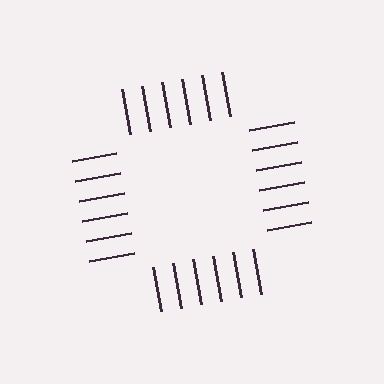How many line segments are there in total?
24 — 6 along each of the 4 edges.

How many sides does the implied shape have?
4 sides — the line-ends trace a square.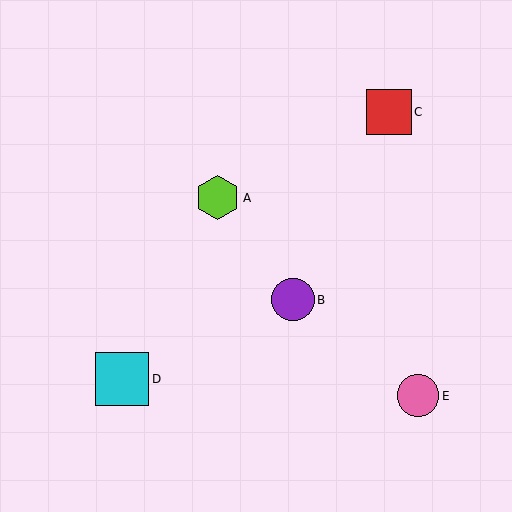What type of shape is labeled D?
Shape D is a cyan square.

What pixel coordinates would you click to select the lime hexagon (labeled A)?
Click at (218, 198) to select the lime hexagon A.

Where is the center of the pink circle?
The center of the pink circle is at (418, 396).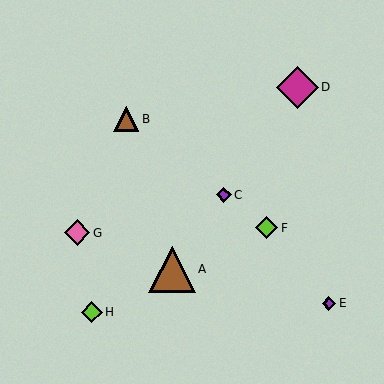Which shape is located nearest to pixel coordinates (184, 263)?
The brown triangle (labeled A) at (172, 269) is nearest to that location.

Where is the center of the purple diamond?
The center of the purple diamond is at (224, 195).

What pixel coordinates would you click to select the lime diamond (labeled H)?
Click at (92, 312) to select the lime diamond H.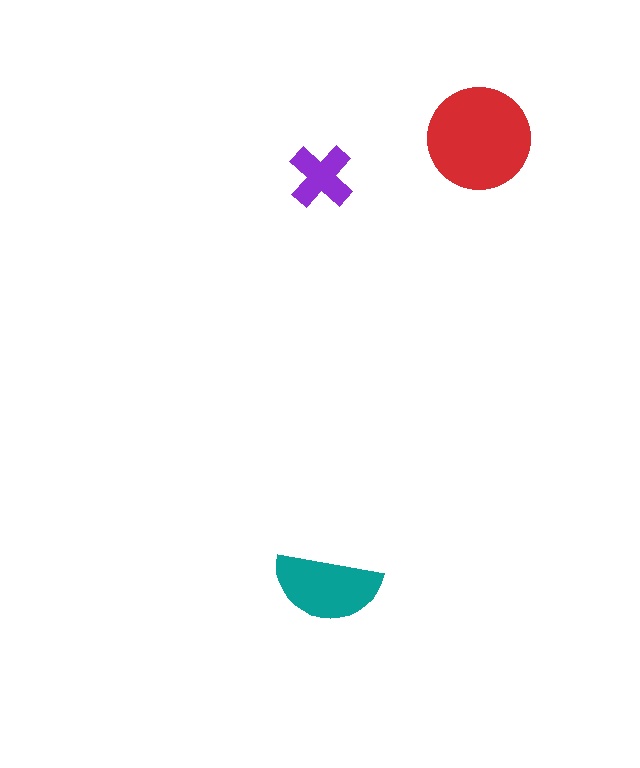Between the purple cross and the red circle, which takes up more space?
The red circle.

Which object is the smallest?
The purple cross.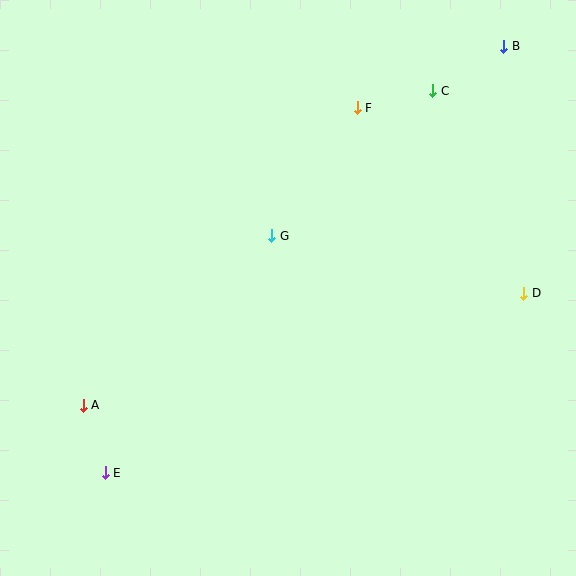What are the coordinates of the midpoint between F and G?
The midpoint between F and G is at (315, 172).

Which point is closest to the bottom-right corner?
Point D is closest to the bottom-right corner.